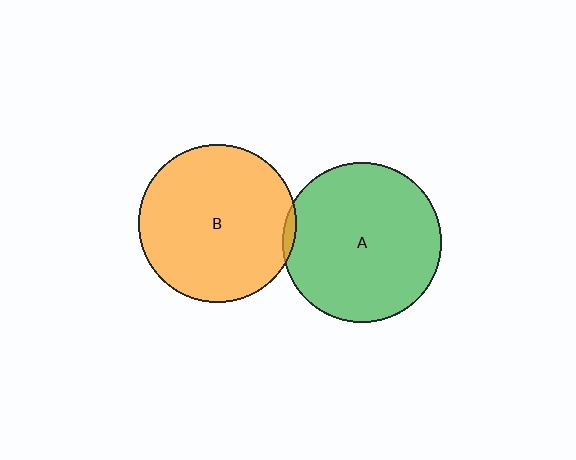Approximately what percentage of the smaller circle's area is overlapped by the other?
Approximately 5%.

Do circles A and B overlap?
Yes.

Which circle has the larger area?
Circle A (green).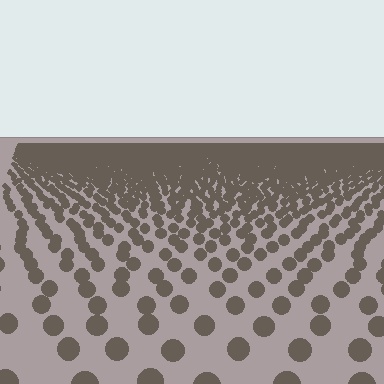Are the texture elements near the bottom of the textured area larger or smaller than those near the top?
Larger. Near the bottom, elements are closer to the viewer and appear at a bigger on-screen size.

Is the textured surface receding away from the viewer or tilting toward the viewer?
The surface is receding away from the viewer. Texture elements get smaller and denser toward the top.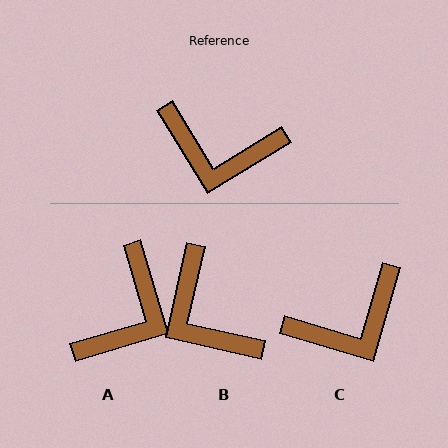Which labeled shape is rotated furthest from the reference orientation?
A, about 75 degrees away.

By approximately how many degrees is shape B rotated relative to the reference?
Approximately 44 degrees clockwise.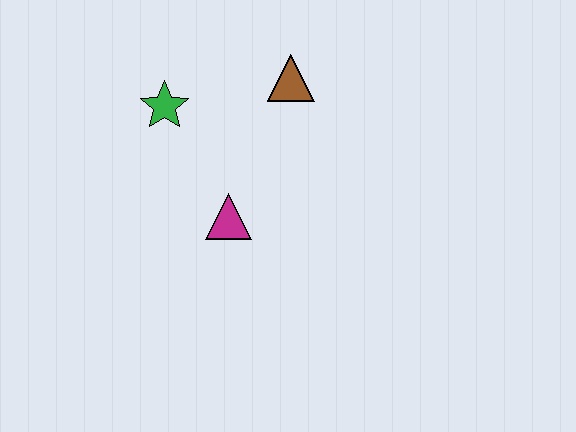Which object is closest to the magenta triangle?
The green star is closest to the magenta triangle.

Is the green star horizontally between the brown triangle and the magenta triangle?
No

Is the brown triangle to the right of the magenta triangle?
Yes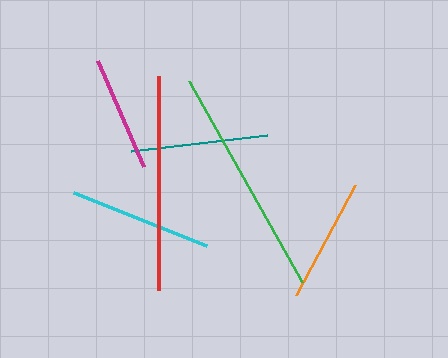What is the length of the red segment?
The red segment is approximately 215 pixels long.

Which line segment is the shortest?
The magenta line is the shortest at approximately 115 pixels.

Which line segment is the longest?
The green line is the longest at approximately 230 pixels.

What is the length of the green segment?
The green segment is approximately 230 pixels long.